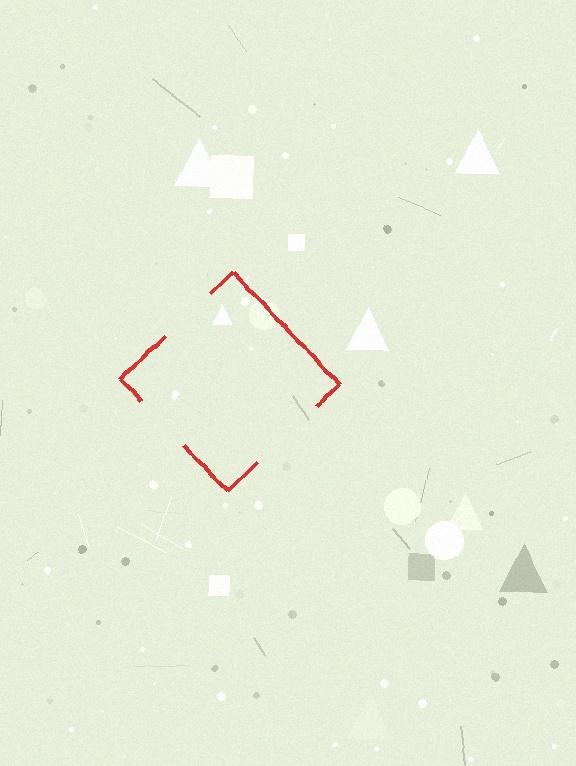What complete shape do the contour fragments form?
The contour fragments form a diamond.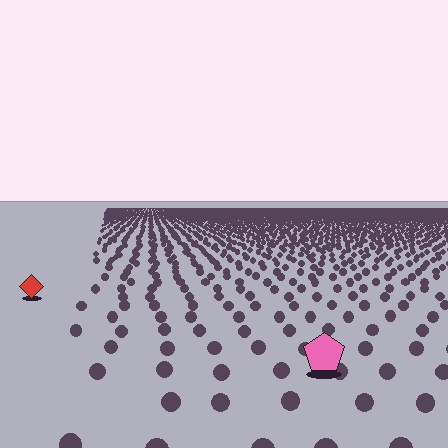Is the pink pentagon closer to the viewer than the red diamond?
Yes. The pink pentagon is closer — you can tell from the texture gradient: the ground texture is coarser near it.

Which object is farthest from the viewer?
The red diamond is farthest from the viewer. It appears smaller and the ground texture around it is denser.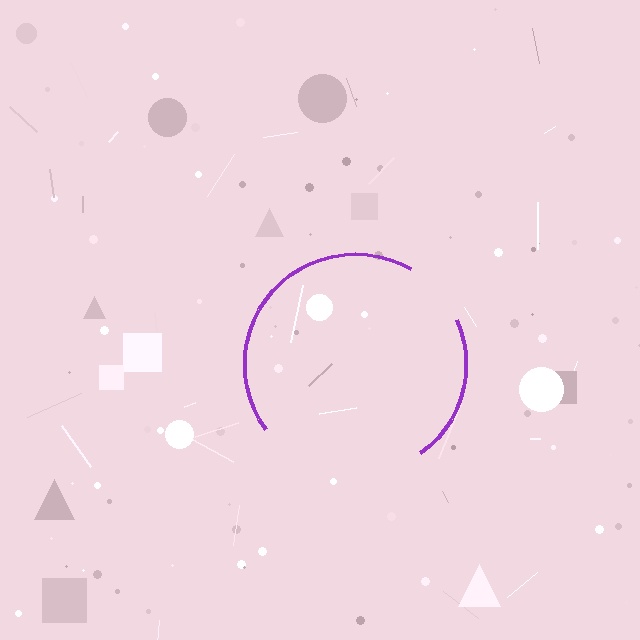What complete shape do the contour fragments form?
The contour fragments form a circle.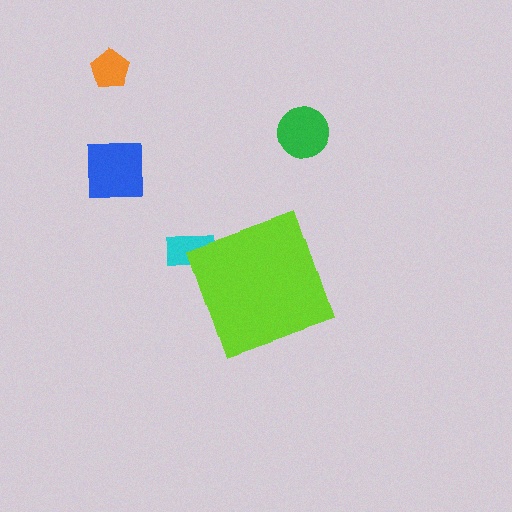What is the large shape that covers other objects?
A lime diamond.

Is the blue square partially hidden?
No, the blue square is fully visible.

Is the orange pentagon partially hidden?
No, the orange pentagon is fully visible.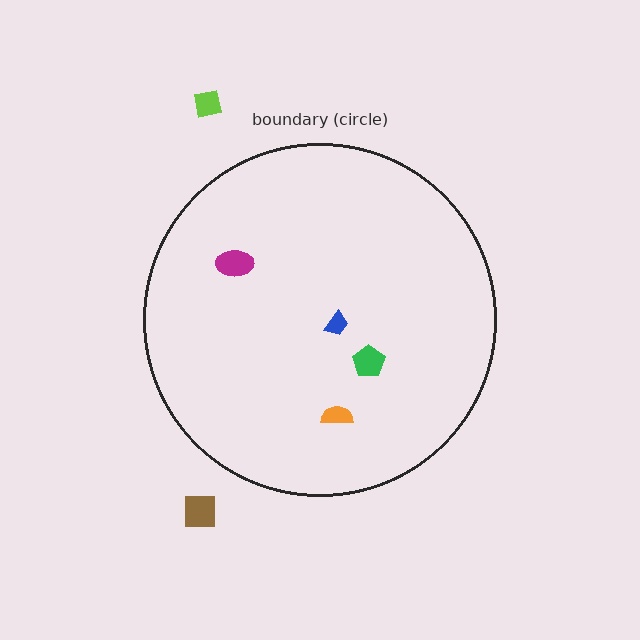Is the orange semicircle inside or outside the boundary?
Inside.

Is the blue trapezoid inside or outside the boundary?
Inside.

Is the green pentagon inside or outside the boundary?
Inside.